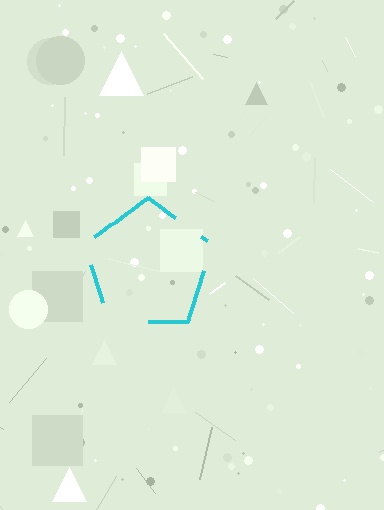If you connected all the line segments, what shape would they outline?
They would outline a pentagon.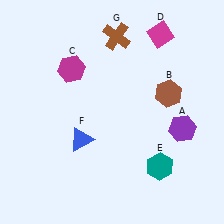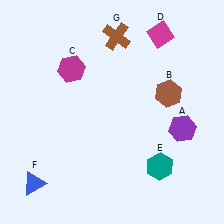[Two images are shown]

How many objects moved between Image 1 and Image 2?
1 object moved between the two images.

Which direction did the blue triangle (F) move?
The blue triangle (F) moved left.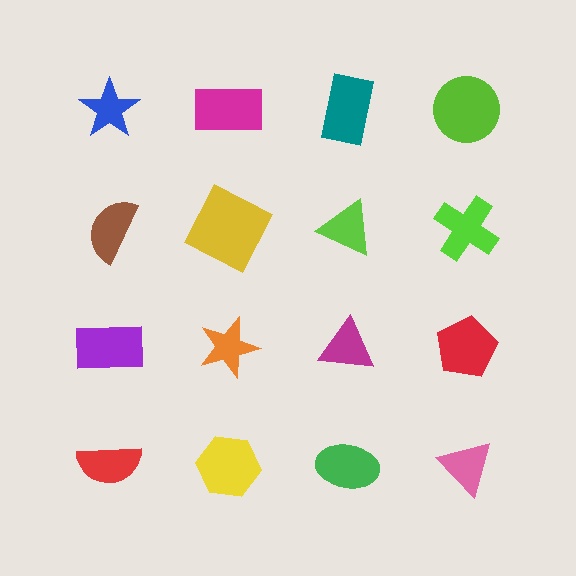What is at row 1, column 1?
A blue star.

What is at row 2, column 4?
A lime cross.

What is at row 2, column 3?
A lime triangle.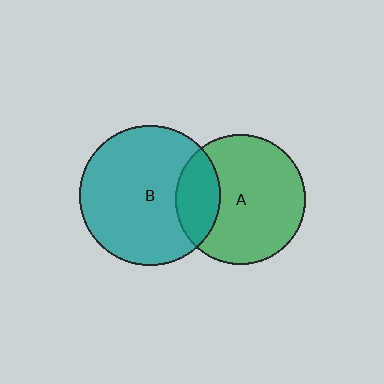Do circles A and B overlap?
Yes.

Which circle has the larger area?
Circle B (teal).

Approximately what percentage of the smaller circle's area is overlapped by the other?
Approximately 25%.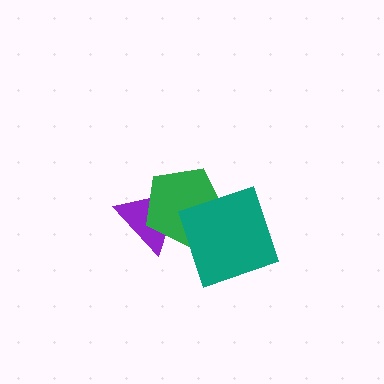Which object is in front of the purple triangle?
The green pentagon is in front of the purple triangle.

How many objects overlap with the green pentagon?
2 objects overlap with the green pentagon.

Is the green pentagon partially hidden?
Yes, it is partially covered by another shape.